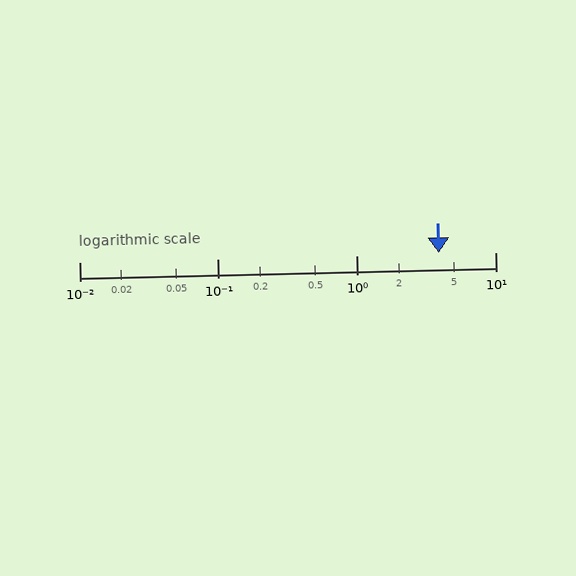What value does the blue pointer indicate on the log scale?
The pointer indicates approximately 3.9.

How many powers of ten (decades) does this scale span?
The scale spans 3 decades, from 0.01 to 10.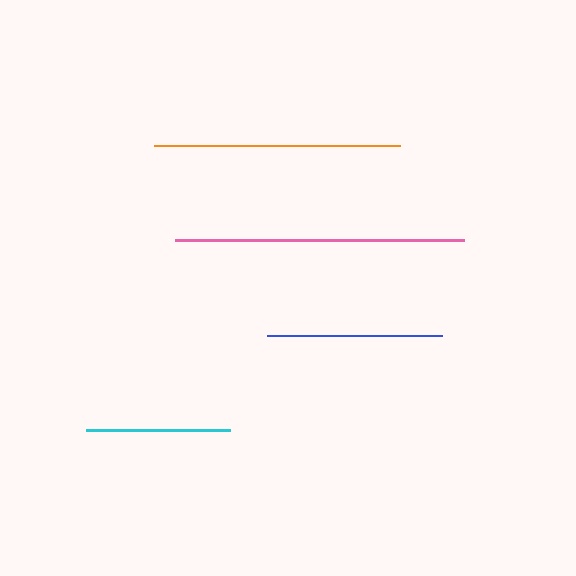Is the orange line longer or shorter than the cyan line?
The orange line is longer than the cyan line.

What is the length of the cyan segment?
The cyan segment is approximately 144 pixels long.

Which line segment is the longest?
The pink line is the longest at approximately 289 pixels.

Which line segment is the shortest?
The cyan line is the shortest at approximately 144 pixels.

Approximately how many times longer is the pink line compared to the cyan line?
The pink line is approximately 2.0 times the length of the cyan line.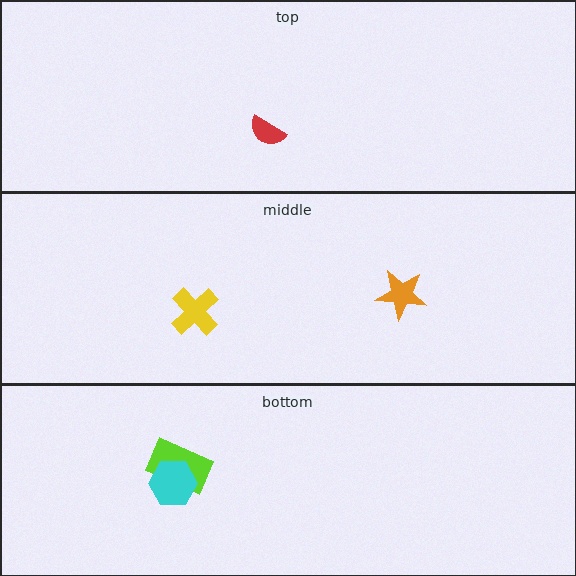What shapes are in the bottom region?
The lime rectangle, the cyan hexagon.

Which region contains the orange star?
The middle region.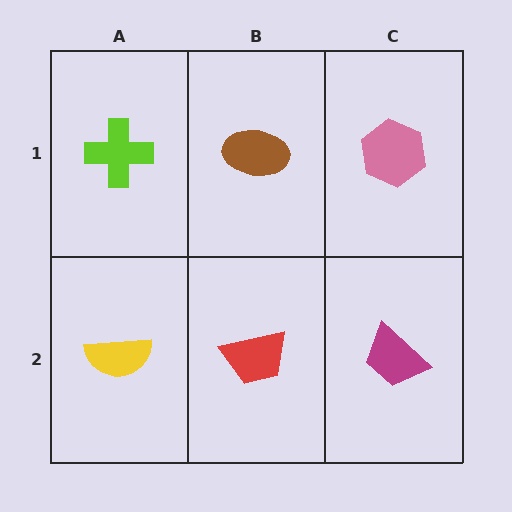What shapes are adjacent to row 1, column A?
A yellow semicircle (row 2, column A), a brown ellipse (row 1, column B).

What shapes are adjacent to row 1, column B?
A red trapezoid (row 2, column B), a lime cross (row 1, column A), a pink hexagon (row 1, column C).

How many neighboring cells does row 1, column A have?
2.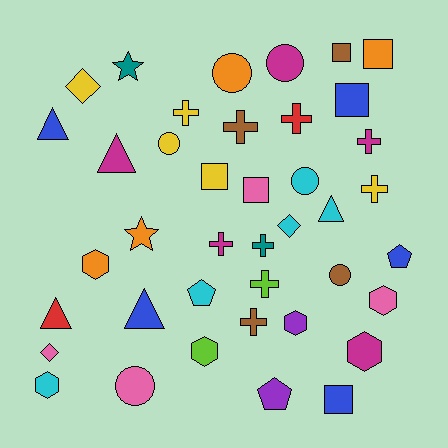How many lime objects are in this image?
There are 2 lime objects.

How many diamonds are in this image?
There are 3 diamonds.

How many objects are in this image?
There are 40 objects.